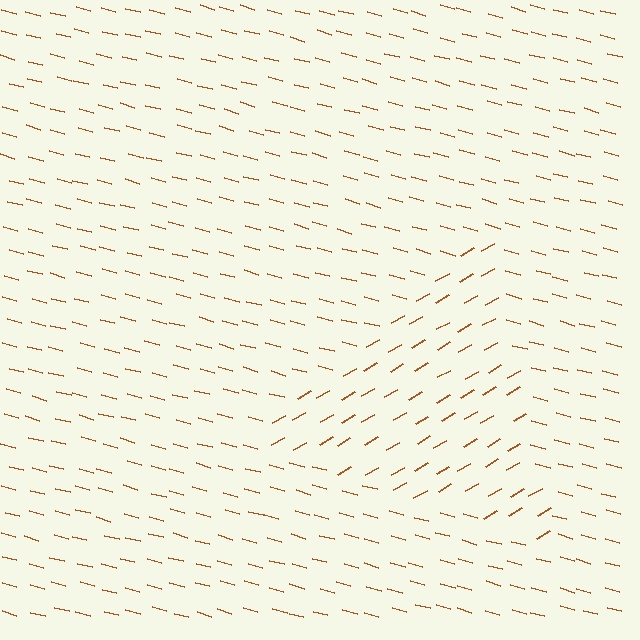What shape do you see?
I see a triangle.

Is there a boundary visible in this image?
Yes, there is a texture boundary formed by a change in line orientation.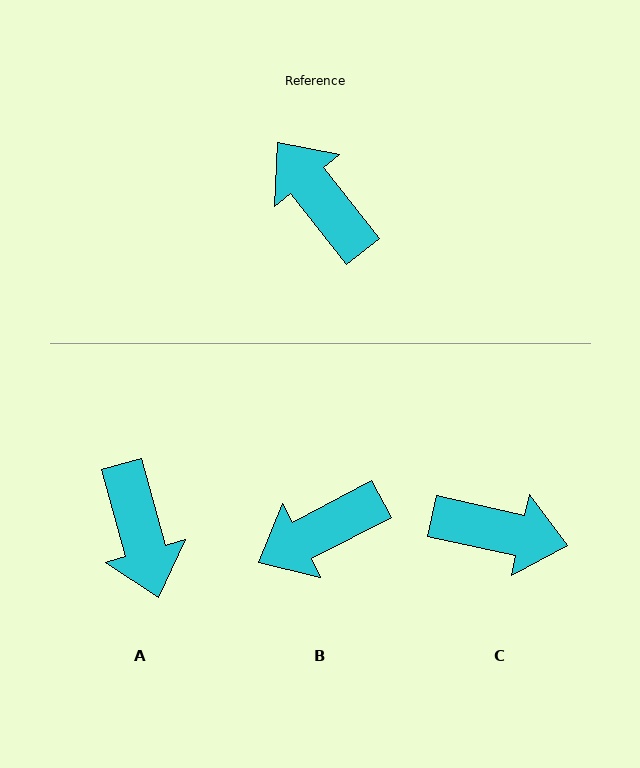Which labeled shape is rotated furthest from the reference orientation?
A, about 157 degrees away.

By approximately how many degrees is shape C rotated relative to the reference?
Approximately 141 degrees clockwise.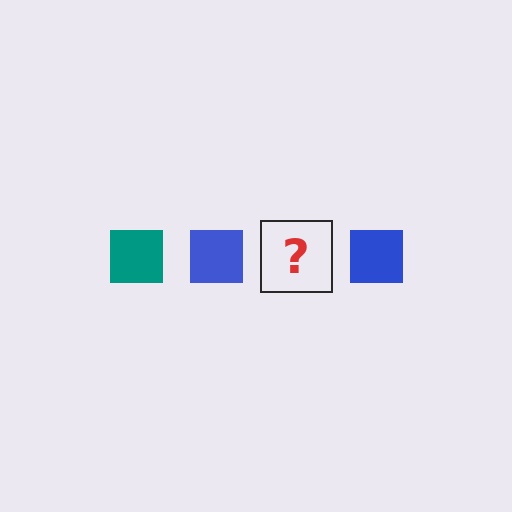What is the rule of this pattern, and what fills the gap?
The rule is that the pattern cycles through teal, blue squares. The gap should be filled with a teal square.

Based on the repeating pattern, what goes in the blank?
The blank should be a teal square.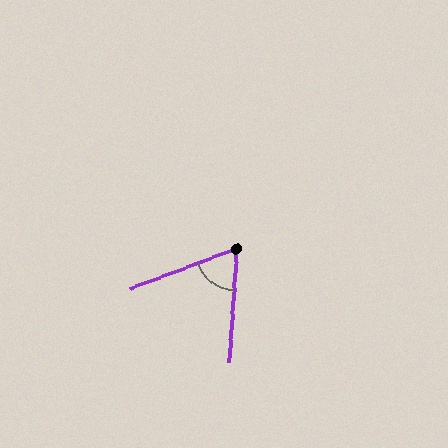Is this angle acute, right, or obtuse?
It is acute.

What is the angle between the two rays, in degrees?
Approximately 65 degrees.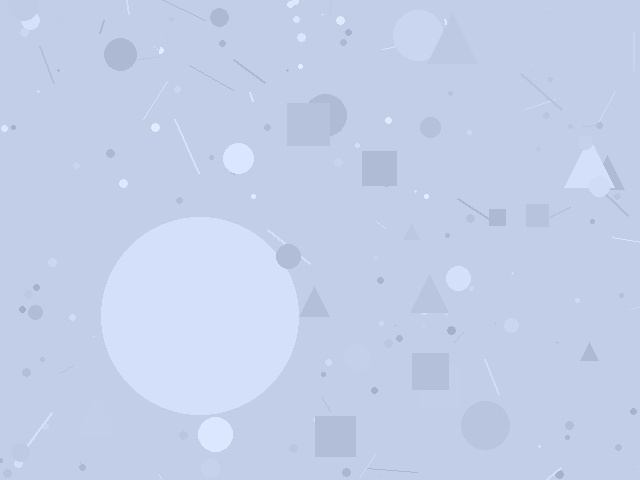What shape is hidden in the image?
A circle is hidden in the image.